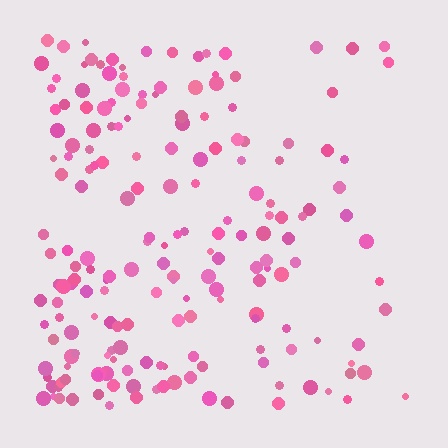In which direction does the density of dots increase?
From right to left, with the left side densest.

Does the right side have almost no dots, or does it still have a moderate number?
Still a moderate number, just noticeably fewer than the left.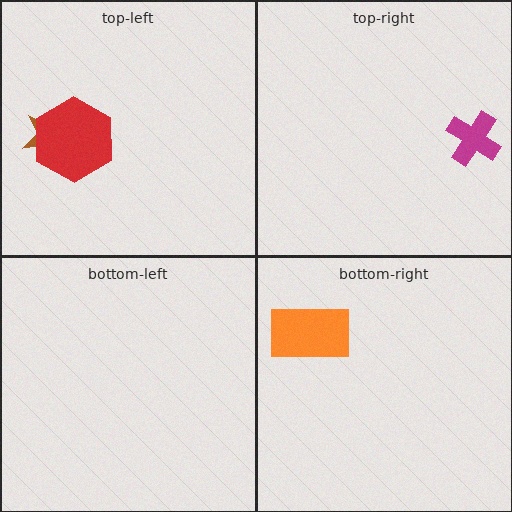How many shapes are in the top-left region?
2.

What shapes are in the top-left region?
The brown star, the red hexagon.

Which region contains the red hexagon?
The top-left region.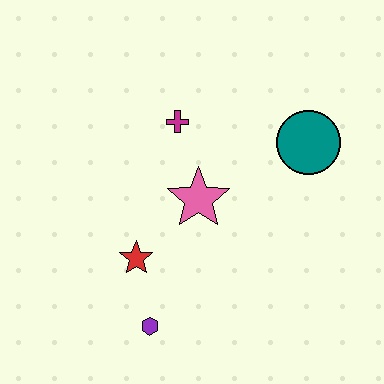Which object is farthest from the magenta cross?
The purple hexagon is farthest from the magenta cross.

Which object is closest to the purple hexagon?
The red star is closest to the purple hexagon.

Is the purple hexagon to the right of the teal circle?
No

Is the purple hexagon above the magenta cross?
No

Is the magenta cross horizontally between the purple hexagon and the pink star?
Yes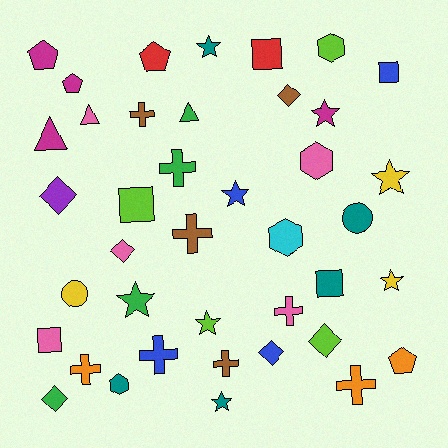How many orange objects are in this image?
There are 3 orange objects.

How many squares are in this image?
There are 5 squares.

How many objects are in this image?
There are 40 objects.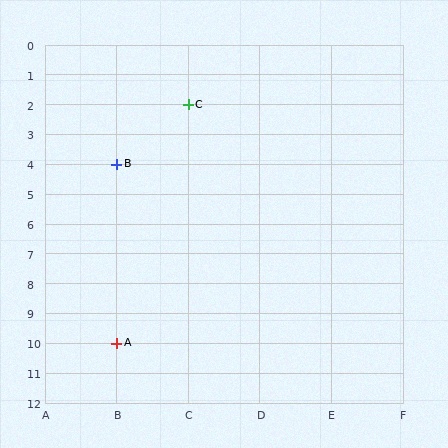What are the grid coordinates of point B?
Point B is at grid coordinates (B, 4).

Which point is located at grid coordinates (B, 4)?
Point B is at (B, 4).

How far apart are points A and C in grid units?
Points A and C are 1 column and 8 rows apart (about 8.1 grid units diagonally).